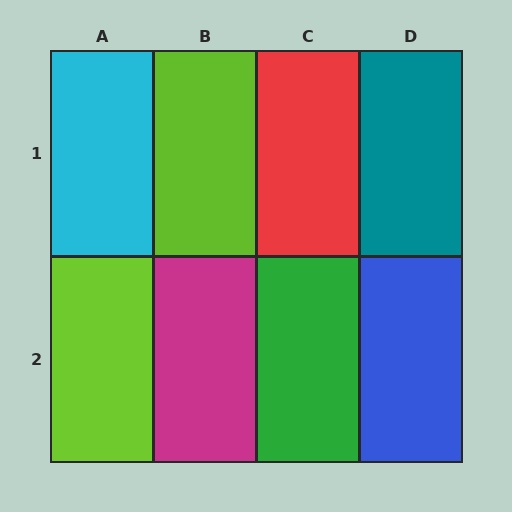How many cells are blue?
1 cell is blue.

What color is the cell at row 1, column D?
Teal.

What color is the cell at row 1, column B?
Lime.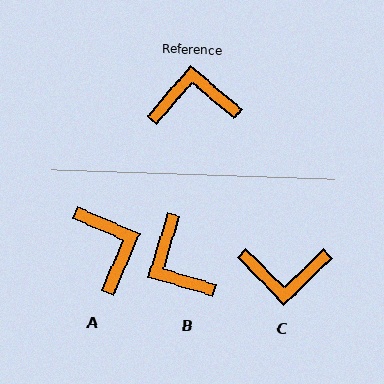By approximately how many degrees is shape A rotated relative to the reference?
Approximately 73 degrees clockwise.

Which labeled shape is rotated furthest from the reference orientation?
C, about 175 degrees away.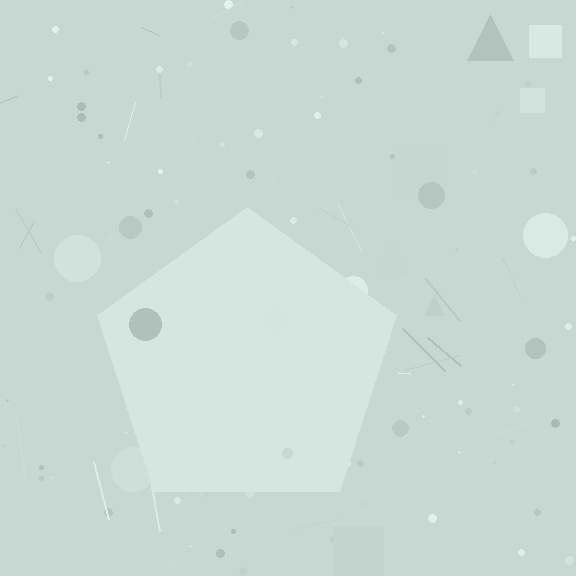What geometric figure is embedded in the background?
A pentagon is embedded in the background.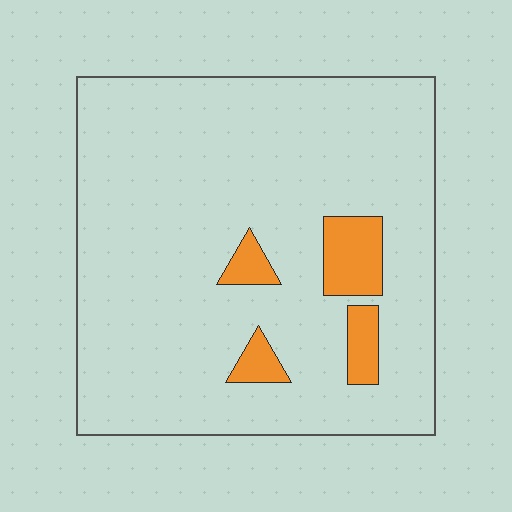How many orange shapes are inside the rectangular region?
4.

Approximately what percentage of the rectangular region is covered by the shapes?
Approximately 10%.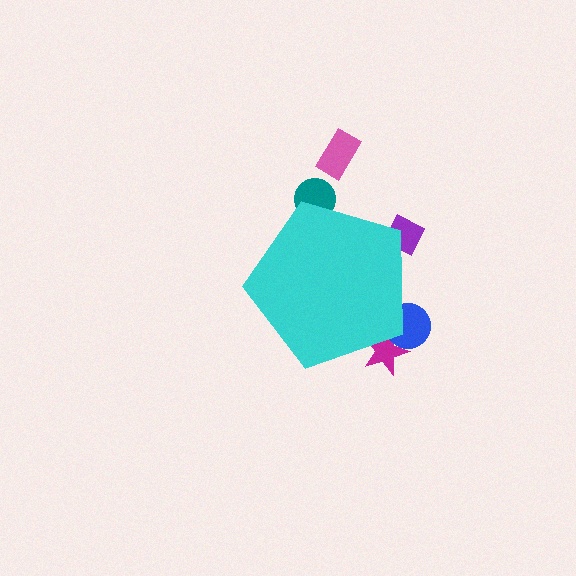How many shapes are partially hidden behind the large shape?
4 shapes are partially hidden.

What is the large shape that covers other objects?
A cyan pentagon.